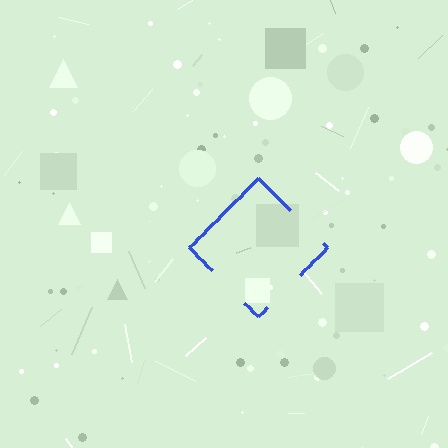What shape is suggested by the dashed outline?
The dashed outline suggests a diamond.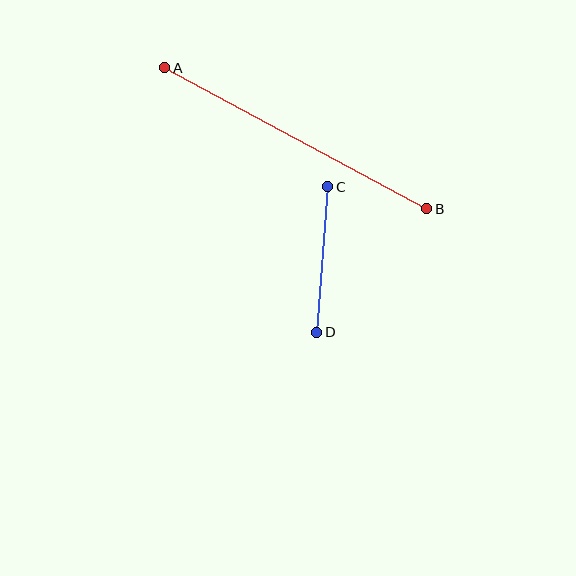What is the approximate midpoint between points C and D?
The midpoint is at approximately (322, 259) pixels.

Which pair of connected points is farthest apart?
Points A and B are farthest apart.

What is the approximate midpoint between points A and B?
The midpoint is at approximately (296, 138) pixels.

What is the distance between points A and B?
The distance is approximately 298 pixels.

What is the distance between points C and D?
The distance is approximately 146 pixels.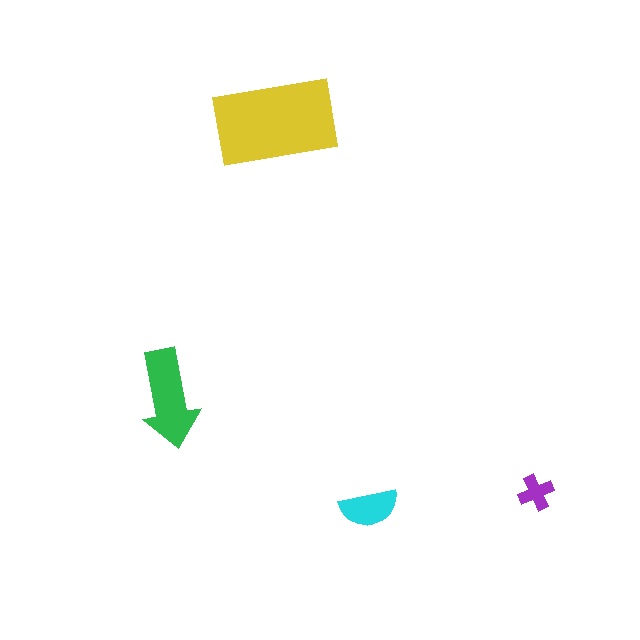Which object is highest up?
The yellow rectangle is topmost.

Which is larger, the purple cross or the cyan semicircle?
The cyan semicircle.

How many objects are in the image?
There are 4 objects in the image.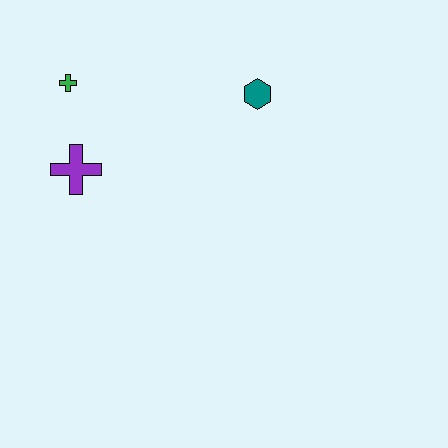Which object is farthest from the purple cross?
The teal hexagon is farthest from the purple cross.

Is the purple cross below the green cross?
Yes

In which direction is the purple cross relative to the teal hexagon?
The purple cross is to the left of the teal hexagon.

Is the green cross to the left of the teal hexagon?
Yes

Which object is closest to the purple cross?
The green cross is closest to the purple cross.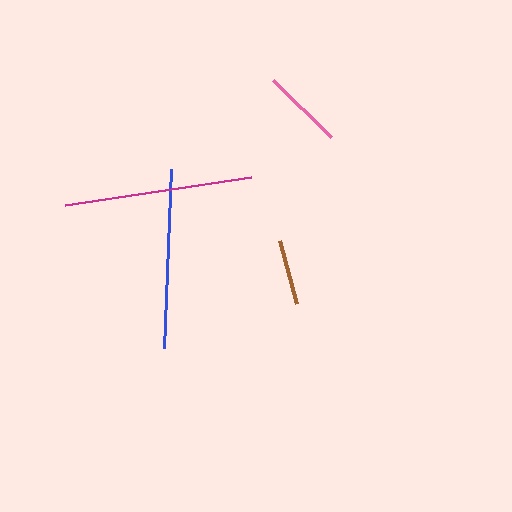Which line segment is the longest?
The magenta line is the longest at approximately 189 pixels.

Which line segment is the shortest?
The brown line is the shortest at approximately 66 pixels.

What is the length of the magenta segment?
The magenta segment is approximately 189 pixels long.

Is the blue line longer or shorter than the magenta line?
The magenta line is longer than the blue line.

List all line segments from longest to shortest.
From longest to shortest: magenta, blue, pink, brown.